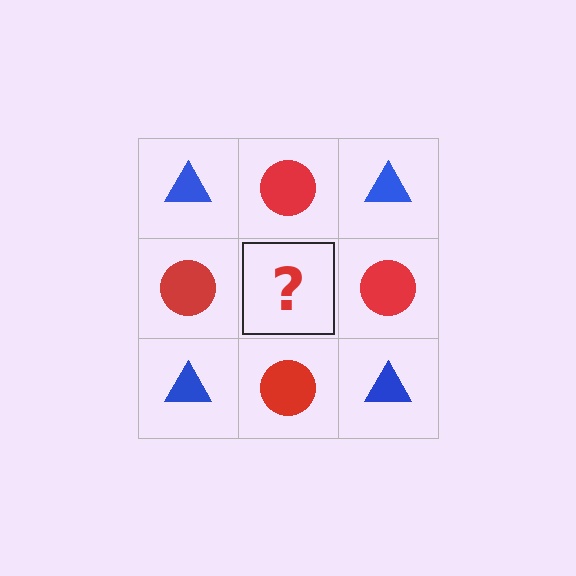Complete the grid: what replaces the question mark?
The question mark should be replaced with a blue triangle.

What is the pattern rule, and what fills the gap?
The rule is that it alternates blue triangle and red circle in a checkerboard pattern. The gap should be filled with a blue triangle.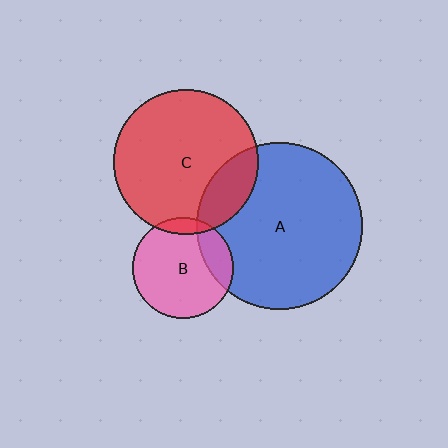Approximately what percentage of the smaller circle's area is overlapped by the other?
Approximately 10%.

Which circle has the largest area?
Circle A (blue).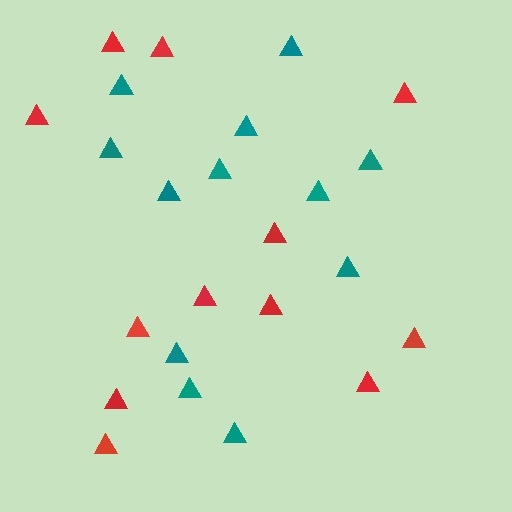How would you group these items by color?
There are 2 groups: one group of red triangles (12) and one group of teal triangles (12).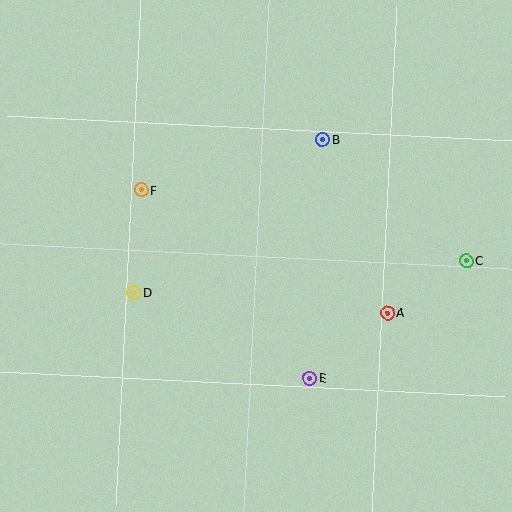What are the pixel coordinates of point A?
Point A is at (388, 313).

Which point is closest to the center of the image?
Point D at (134, 292) is closest to the center.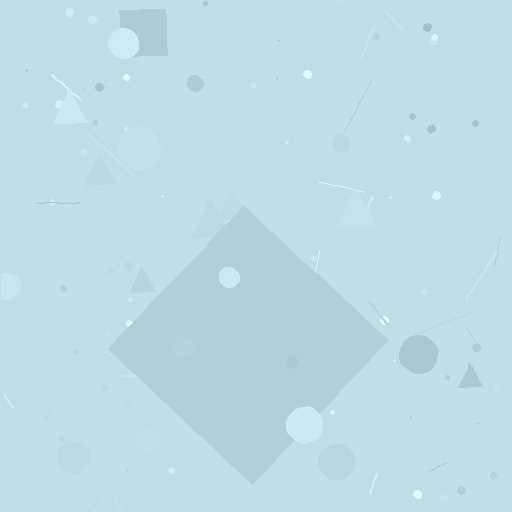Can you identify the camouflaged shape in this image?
The camouflaged shape is a diamond.